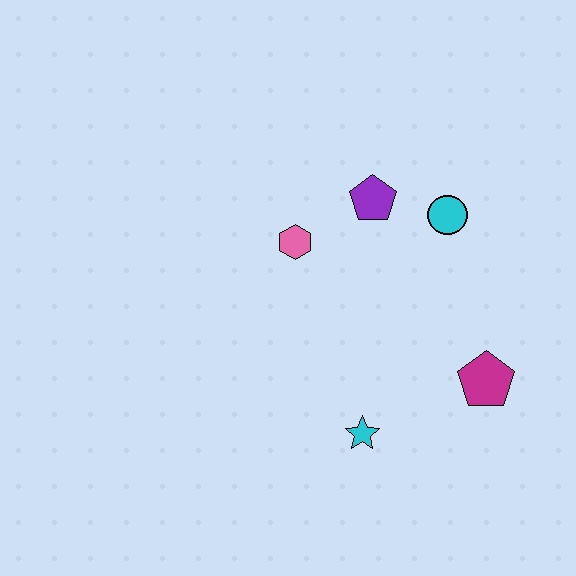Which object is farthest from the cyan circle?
The cyan star is farthest from the cyan circle.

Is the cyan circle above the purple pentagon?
No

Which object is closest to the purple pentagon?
The cyan circle is closest to the purple pentagon.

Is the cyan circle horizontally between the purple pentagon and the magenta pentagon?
Yes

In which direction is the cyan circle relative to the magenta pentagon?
The cyan circle is above the magenta pentagon.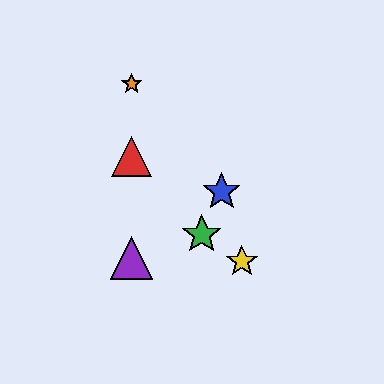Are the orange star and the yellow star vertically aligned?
No, the orange star is at x≈132 and the yellow star is at x≈242.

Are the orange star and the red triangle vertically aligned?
Yes, both are at x≈132.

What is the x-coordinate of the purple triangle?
The purple triangle is at x≈132.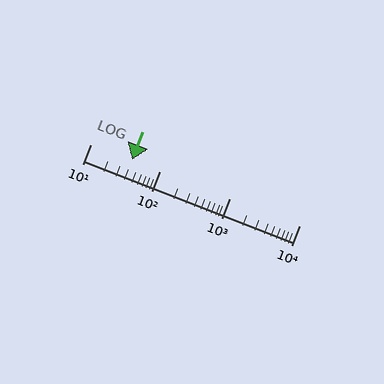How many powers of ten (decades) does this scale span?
The scale spans 3 decades, from 10 to 10000.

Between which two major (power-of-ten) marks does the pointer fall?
The pointer is between 10 and 100.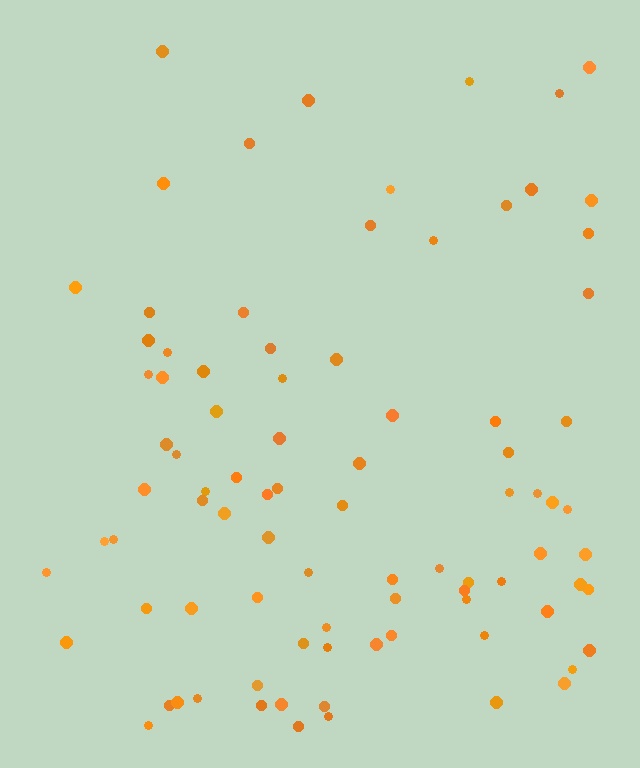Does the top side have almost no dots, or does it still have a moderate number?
Still a moderate number, just noticeably fewer than the bottom.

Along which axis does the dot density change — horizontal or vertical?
Vertical.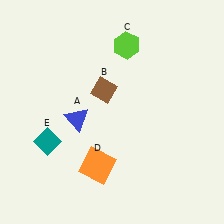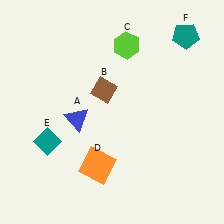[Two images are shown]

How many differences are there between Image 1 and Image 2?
There is 1 difference between the two images.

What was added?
A teal pentagon (F) was added in Image 2.